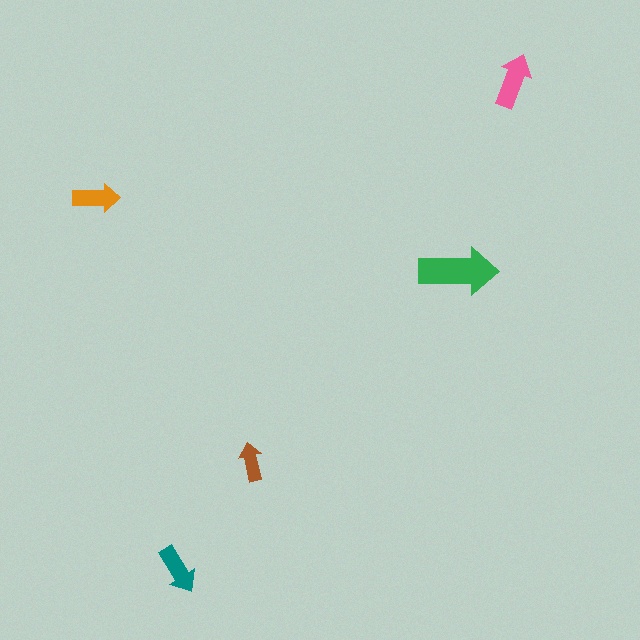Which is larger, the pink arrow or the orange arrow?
The pink one.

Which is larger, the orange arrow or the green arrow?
The green one.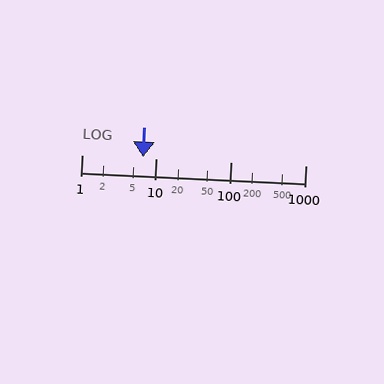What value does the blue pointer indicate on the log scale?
The pointer indicates approximately 6.6.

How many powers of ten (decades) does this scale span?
The scale spans 3 decades, from 1 to 1000.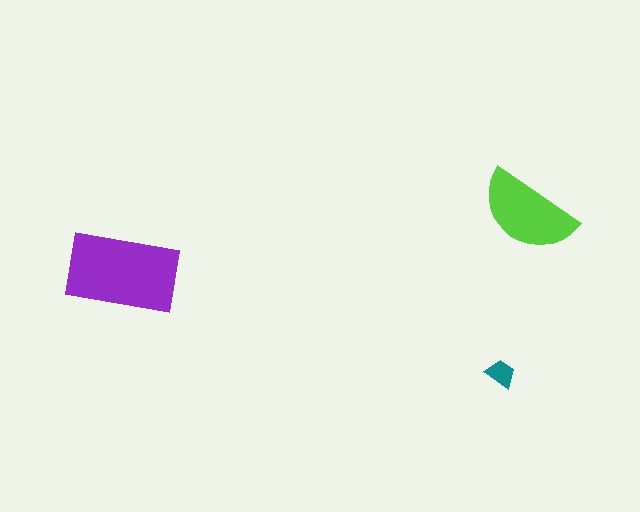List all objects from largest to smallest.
The purple rectangle, the lime semicircle, the teal trapezoid.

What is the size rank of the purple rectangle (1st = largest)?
1st.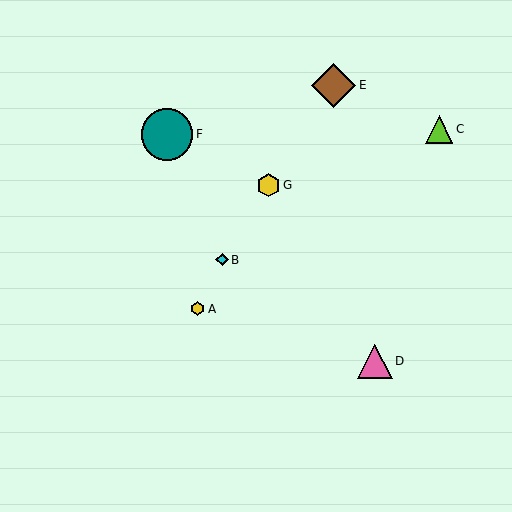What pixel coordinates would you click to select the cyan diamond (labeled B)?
Click at (222, 260) to select the cyan diamond B.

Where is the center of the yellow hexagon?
The center of the yellow hexagon is at (269, 185).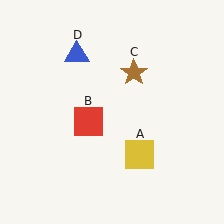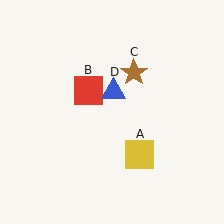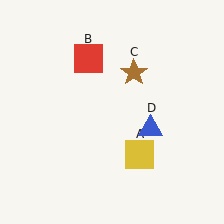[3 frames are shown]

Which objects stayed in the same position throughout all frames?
Yellow square (object A) and brown star (object C) remained stationary.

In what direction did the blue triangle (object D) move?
The blue triangle (object D) moved down and to the right.